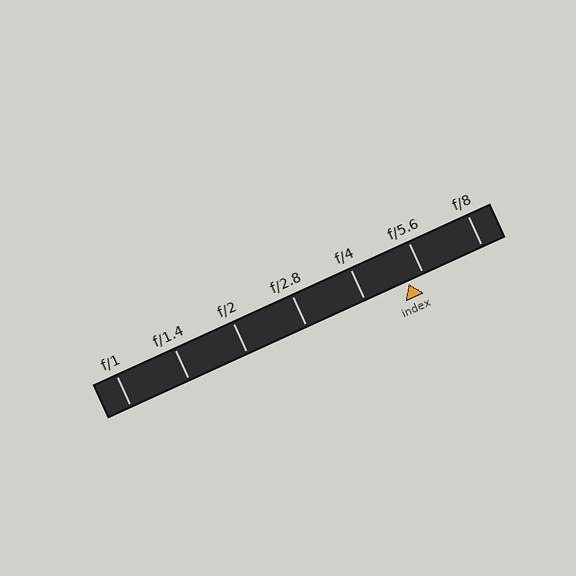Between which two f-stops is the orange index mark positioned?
The index mark is between f/4 and f/5.6.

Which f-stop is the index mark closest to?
The index mark is closest to f/5.6.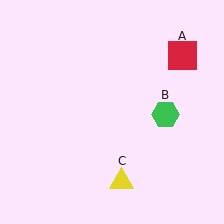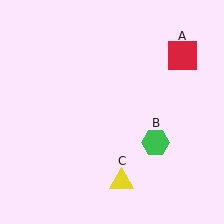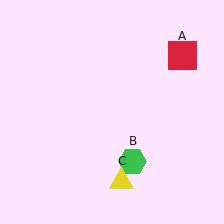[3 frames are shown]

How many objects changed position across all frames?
1 object changed position: green hexagon (object B).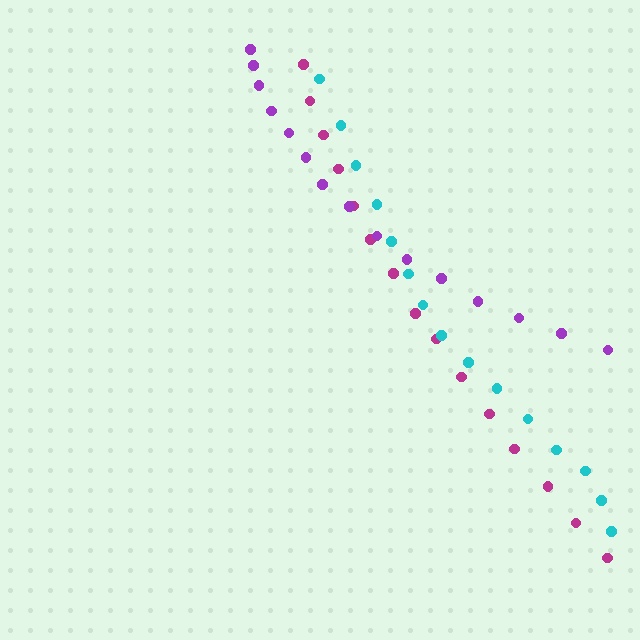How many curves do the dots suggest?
There are 3 distinct paths.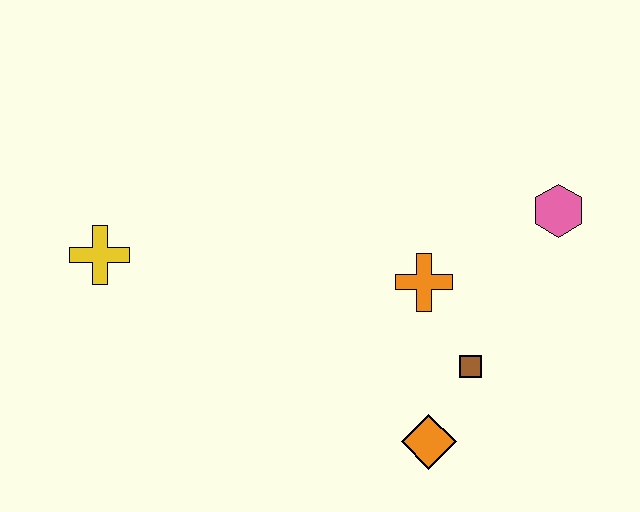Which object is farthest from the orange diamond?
The yellow cross is farthest from the orange diamond.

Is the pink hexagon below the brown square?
No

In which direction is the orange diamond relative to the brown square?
The orange diamond is below the brown square.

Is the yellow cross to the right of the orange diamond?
No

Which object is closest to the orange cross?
The brown square is closest to the orange cross.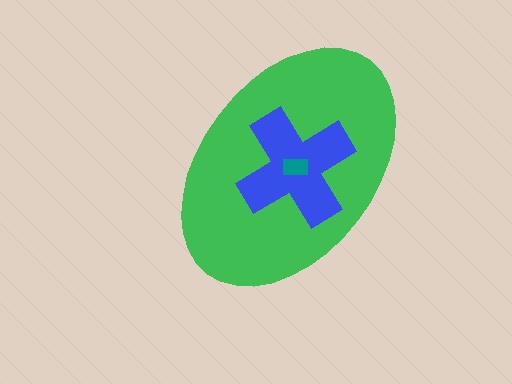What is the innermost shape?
The teal rectangle.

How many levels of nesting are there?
3.